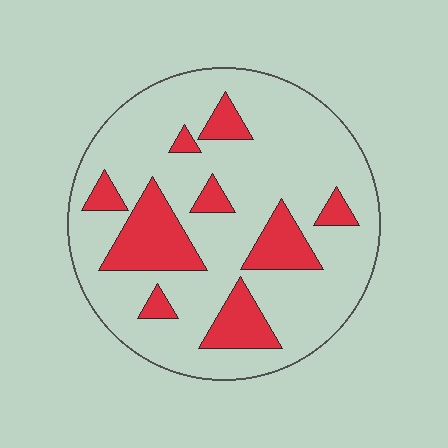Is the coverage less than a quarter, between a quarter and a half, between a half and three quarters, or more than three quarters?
Less than a quarter.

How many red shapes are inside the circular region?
9.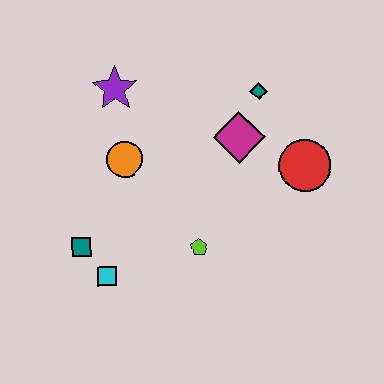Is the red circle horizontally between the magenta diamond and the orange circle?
No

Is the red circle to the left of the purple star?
No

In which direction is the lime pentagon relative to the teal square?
The lime pentagon is to the right of the teal square.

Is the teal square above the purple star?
No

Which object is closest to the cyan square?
The teal square is closest to the cyan square.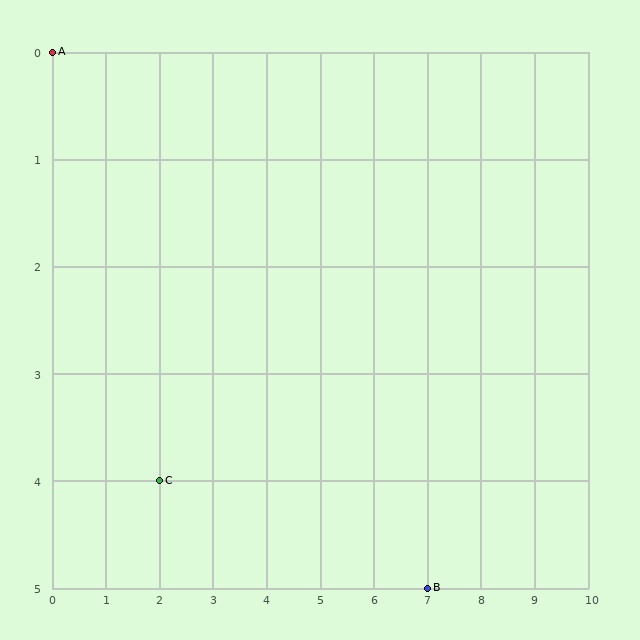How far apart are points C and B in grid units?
Points C and B are 5 columns and 1 row apart (about 5.1 grid units diagonally).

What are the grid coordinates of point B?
Point B is at grid coordinates (7, 5).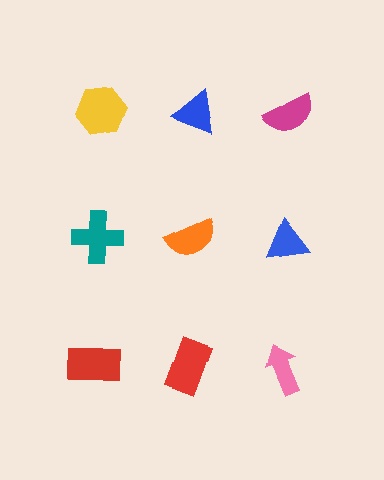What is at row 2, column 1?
A teal cross.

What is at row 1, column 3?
A magenta semicircle.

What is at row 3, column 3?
A pink arrow.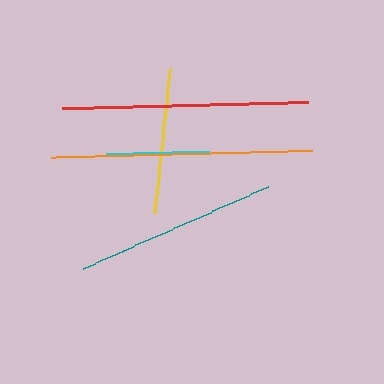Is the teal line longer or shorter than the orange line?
The orange line is longer than the teal line.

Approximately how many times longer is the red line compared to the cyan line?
The red line is approximately 2.4 times the length of the cyan line.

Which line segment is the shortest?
The cyan line is the shortest at approximately 103 pixels.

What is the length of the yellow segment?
The yellow segment is approximately 145 pixels long.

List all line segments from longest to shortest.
From longest to shortest: orange, red, teal, yellow, cyan.